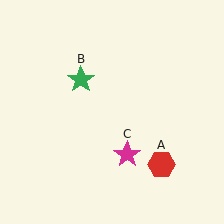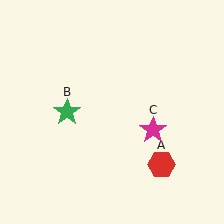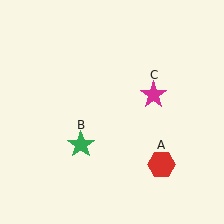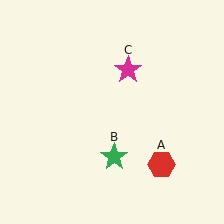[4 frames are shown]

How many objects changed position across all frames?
2 objects changed position: green star (object B), magenta star (object C).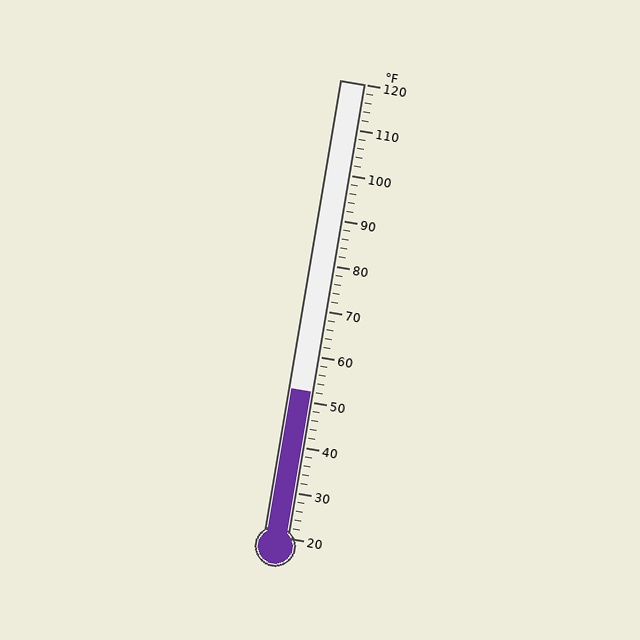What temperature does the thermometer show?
The thermometer shows approximately 52°F.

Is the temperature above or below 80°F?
The temperature is below 80°F.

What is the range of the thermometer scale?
The thermometer scale ranges from 20°F to 120°F.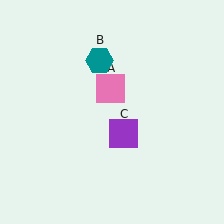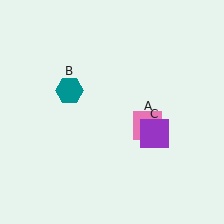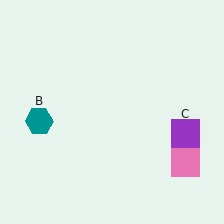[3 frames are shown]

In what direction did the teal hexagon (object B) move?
The teal hexagon (object B) moved down and to the left.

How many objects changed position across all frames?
3 objects changed position: pink square (object A), teal hexagon (object B), purple square (object C).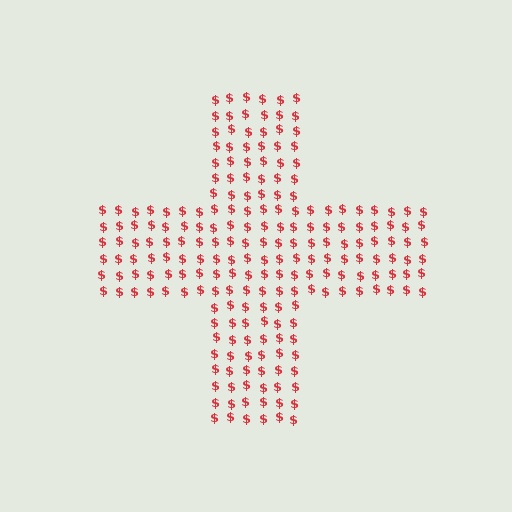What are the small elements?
The small elements are dollar signs.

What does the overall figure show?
The overall figure shows a cross.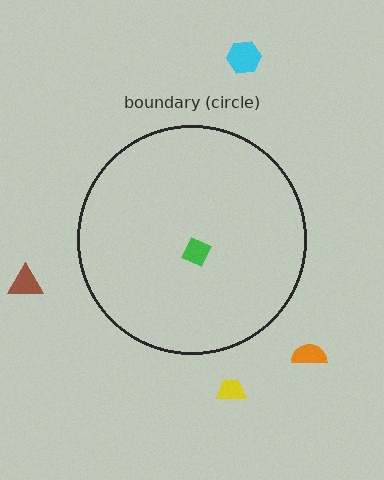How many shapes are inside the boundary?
1 inside, 4 outside.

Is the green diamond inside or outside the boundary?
Inside.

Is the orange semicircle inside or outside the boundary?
Outside.